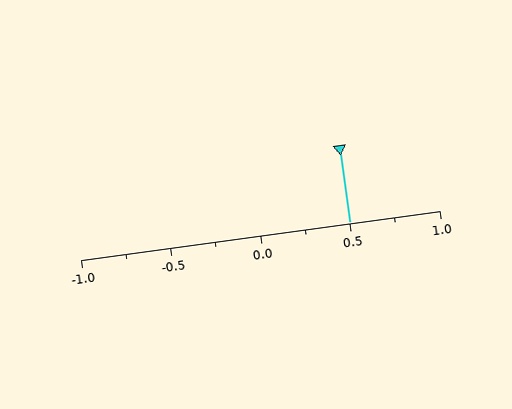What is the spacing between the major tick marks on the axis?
The major ticks are spaced 0.5 apart.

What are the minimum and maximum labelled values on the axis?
The axis runs from -1.0 to 1.0.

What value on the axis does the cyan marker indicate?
The marker indicates approximately 0.5.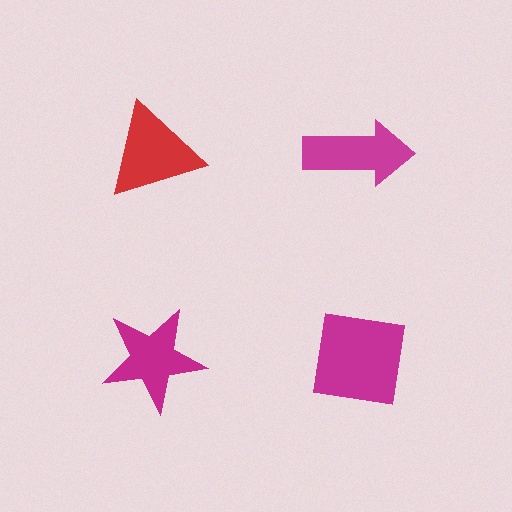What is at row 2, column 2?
A magenta square.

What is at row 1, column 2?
A magenta arrow.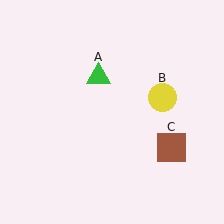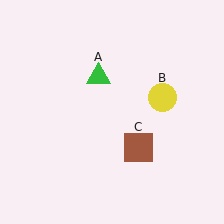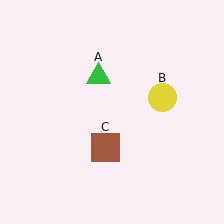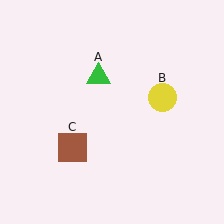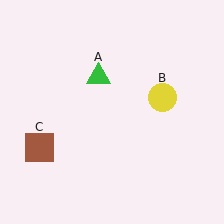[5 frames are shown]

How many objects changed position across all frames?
1 object changed position: brown square (object C).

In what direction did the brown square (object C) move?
The brown square (object C) moved left.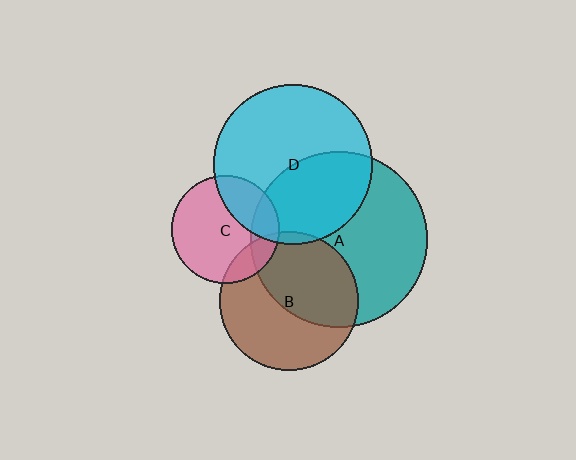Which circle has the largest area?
Circle A (teal).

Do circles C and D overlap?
Yes.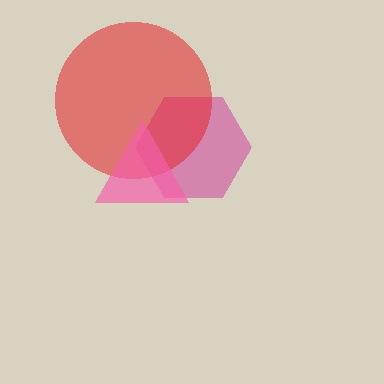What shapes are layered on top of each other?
The layered shapes are: a magenta hexagon, a red circle, a pink triangle.